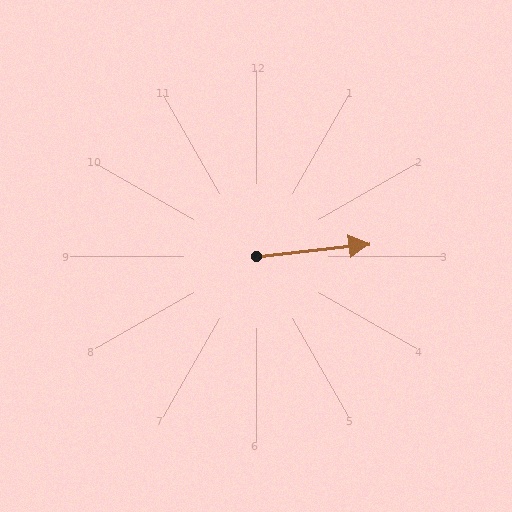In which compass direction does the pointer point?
East.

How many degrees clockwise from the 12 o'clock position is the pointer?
Approximately 84 degrees.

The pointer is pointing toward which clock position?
Roughly 3 o'clock.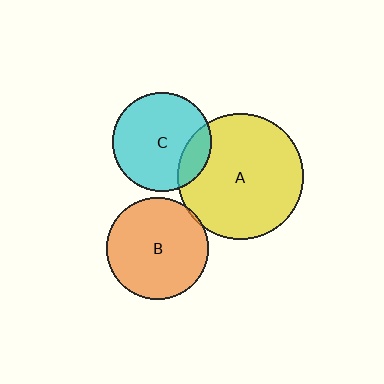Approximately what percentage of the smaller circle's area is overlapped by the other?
Approximately 20%.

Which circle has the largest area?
Circle A (yellow).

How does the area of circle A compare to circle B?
Approximately 1.6 times.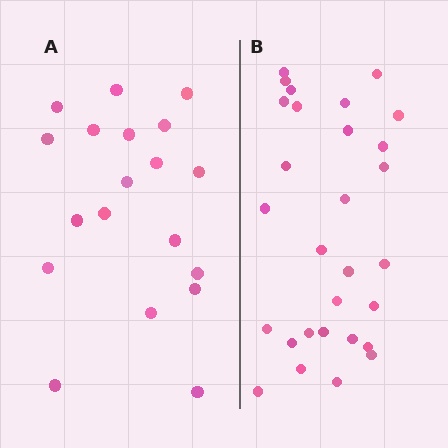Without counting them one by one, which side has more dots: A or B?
Region B (the right region) has more dots.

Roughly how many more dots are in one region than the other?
Region B has roughly 10 or so more dots than region A.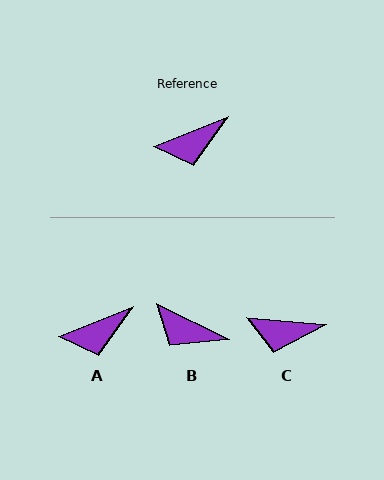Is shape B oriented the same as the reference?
No, it is off by about 48 degrees.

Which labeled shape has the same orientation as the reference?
A.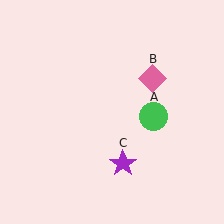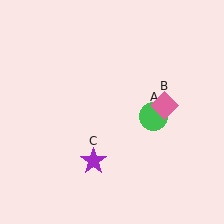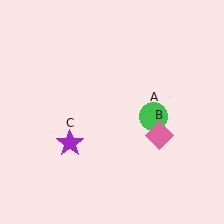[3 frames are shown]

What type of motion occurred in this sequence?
The pink diamond (object B), purple star (object C) rotated clockwise around the center of the scene.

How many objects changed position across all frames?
2 objects changed position: pink diamond (object B), purple star (object C).